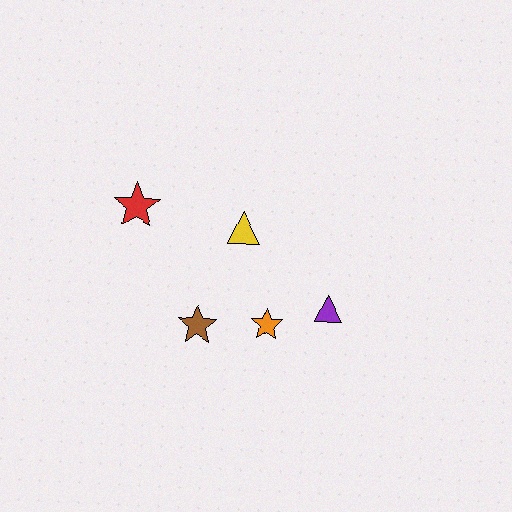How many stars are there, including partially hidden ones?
There are 3 stars.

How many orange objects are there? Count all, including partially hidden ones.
There is 1 orange object.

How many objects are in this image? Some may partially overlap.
There are 5 objects.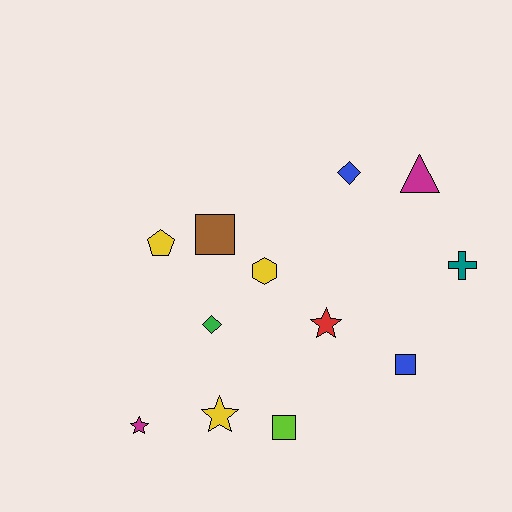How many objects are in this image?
There are 12 objects.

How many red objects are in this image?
There is 1 red object.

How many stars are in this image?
There are 3 stars.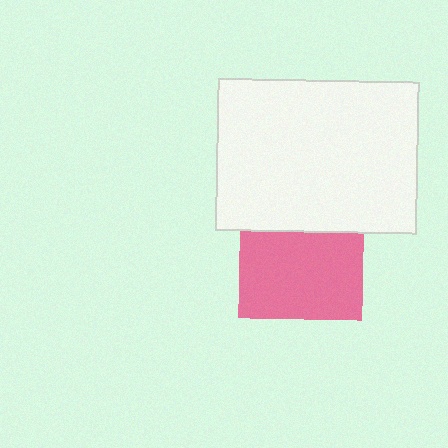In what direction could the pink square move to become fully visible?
The pink square could move down. That would shift it out from behind the white rectangle entirely.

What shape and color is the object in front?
The object in front is a white rectangle.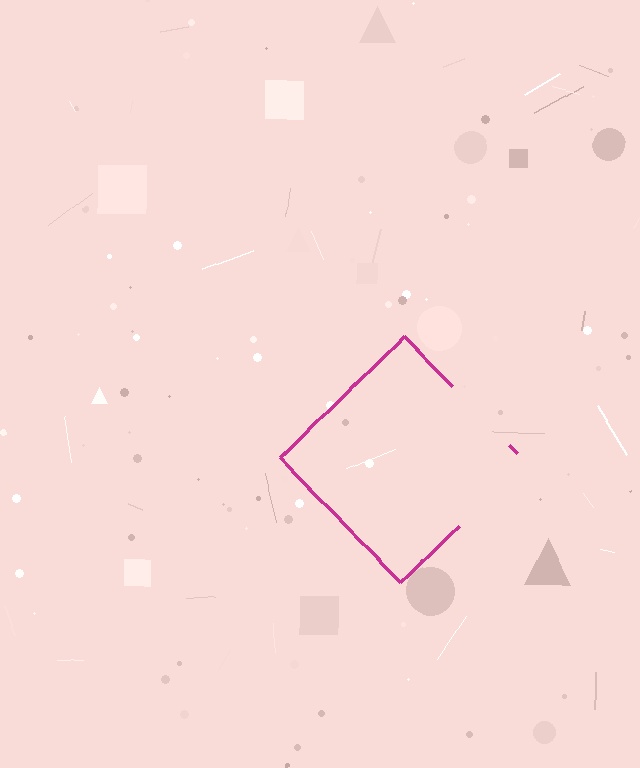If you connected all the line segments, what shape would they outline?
They would outline a diamond.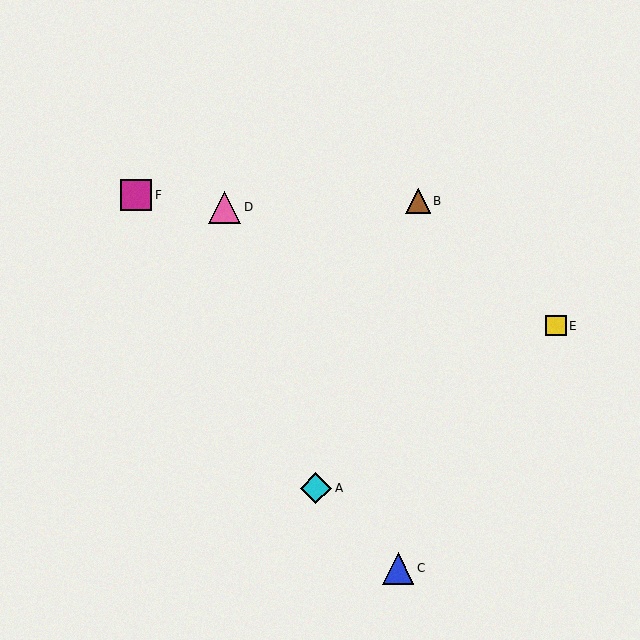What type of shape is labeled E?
Shape E is a yellow square.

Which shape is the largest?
The pink triangle (labeled D) is the largest.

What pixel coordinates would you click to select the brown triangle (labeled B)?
Click at (418, 201) to select the brown triangle B.